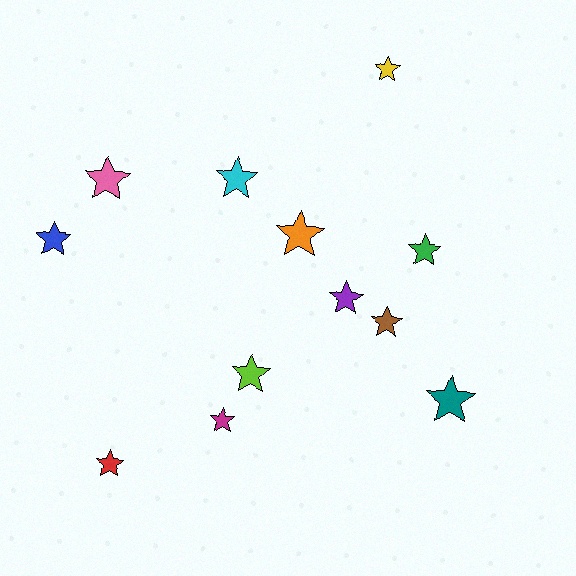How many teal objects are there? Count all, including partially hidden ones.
There is 1 teal object.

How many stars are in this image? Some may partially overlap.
There are 12 stars.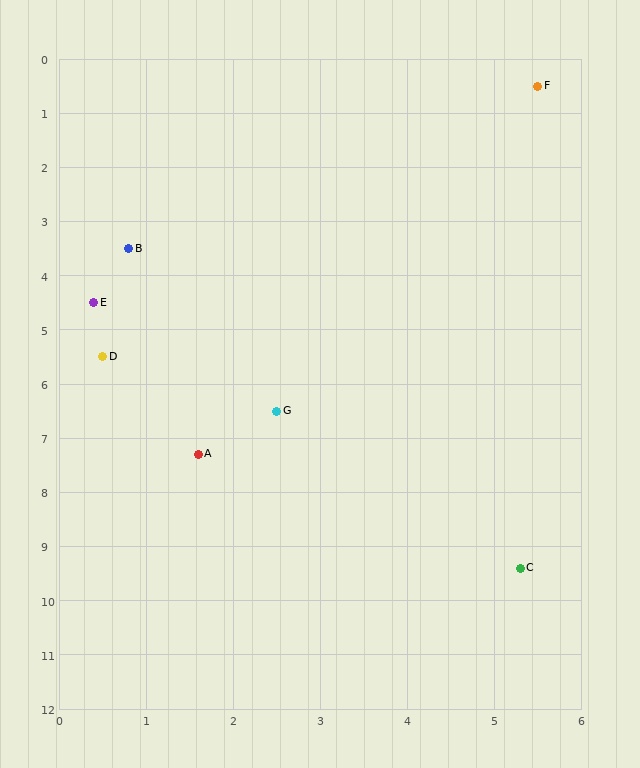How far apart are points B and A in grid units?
Points B and A are about 3.9 grid units apart.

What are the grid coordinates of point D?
Point D is at approximately (0.5, 5.5).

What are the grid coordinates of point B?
Point B is at approximately (0.8, 3.5).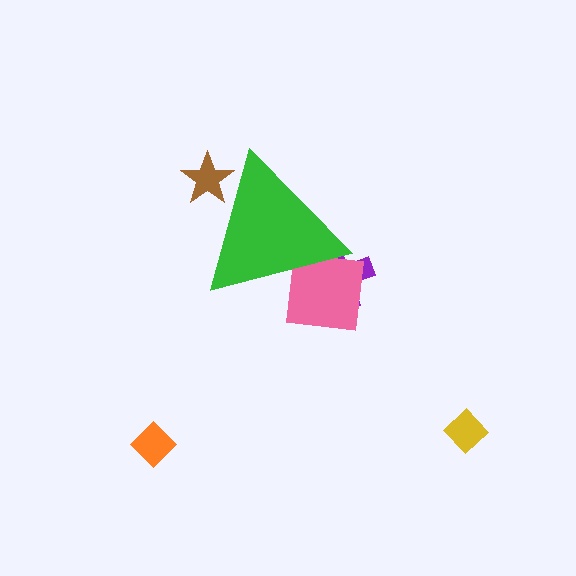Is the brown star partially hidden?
Yes, the brown star is partially hidden behind the green triangle.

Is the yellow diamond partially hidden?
No, the yellow diamond is fully visible.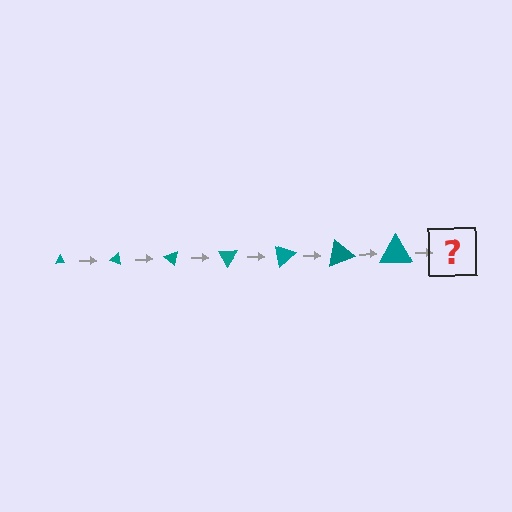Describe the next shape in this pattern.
It should be a triangle, larger than the previous one and rotated 140 degrees from the start.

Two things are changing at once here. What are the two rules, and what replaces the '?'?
The two rules are that the triangle grows larger each step and it rotates 20 degrees each step. The '?' should be a triangle, larger than the previous one and rotated 140 degrees from the start.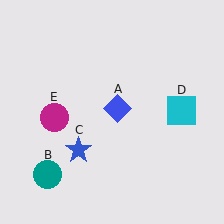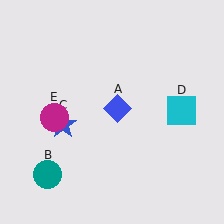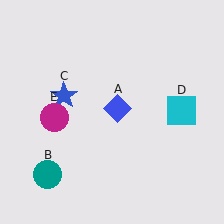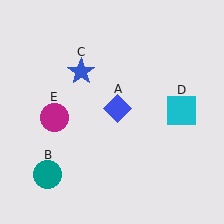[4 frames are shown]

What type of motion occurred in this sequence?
The blue star (object C) rotated clockwise around the center of the scene.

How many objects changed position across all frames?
1 object changed position: blue star (object C).